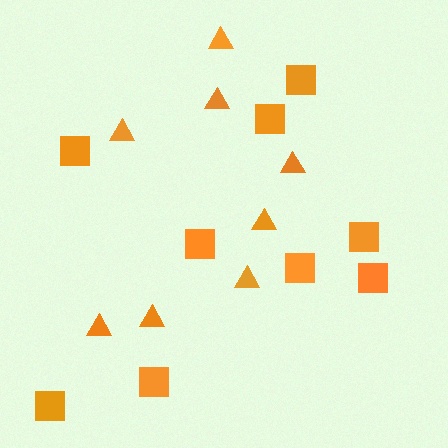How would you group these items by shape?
There are 2 groups: one group of squares (9) and one group of triangles (8).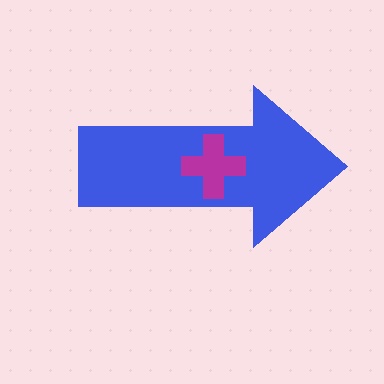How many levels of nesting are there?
2.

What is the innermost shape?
The magenta cross.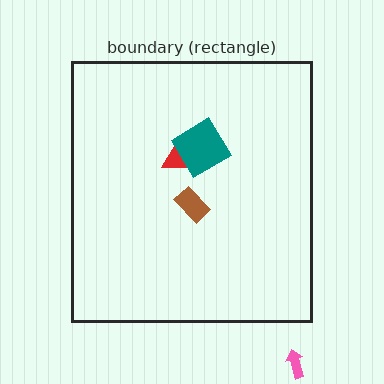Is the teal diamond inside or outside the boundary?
Inside.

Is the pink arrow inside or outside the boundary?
Outside.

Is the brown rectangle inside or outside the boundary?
Inside.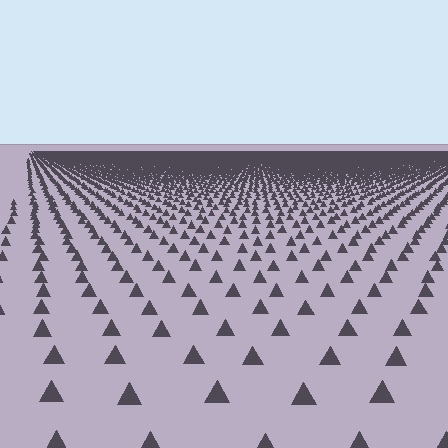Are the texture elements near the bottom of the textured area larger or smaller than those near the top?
Larger. Near the bottom, elements are closer to the viewer and appear at a bigger on-screen size.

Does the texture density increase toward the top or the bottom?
Density increases toward the top.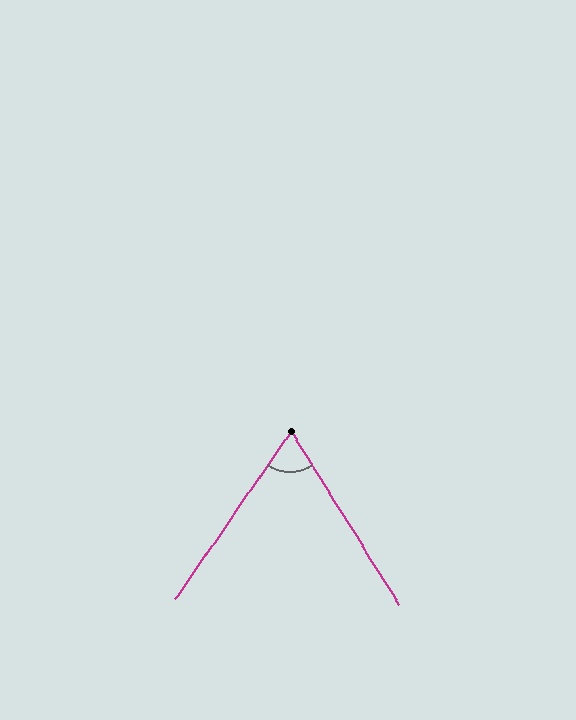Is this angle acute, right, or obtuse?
It is acute.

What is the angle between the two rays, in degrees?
Approximately 67 degrees.